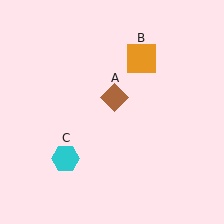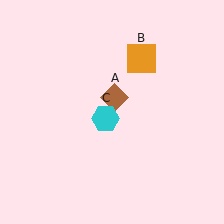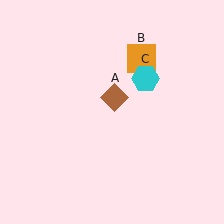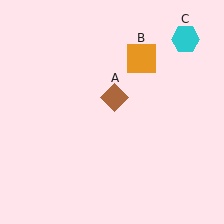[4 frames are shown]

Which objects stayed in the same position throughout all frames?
Brown diamond (object A) and orange square (object B) remained stationary.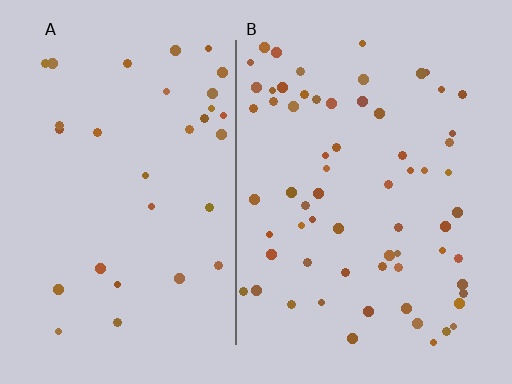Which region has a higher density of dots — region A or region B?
B (the right).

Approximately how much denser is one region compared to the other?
Approximately 2.1× — region B over region A.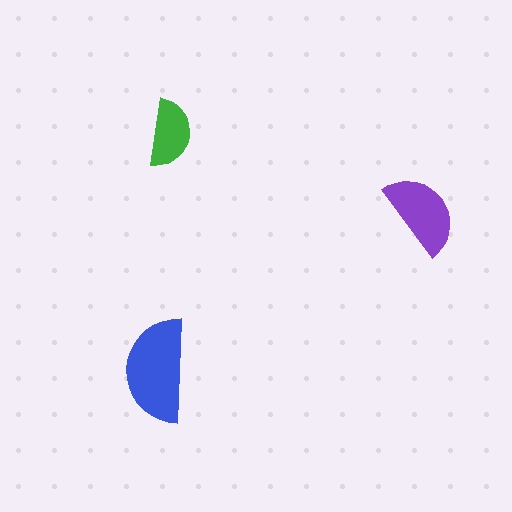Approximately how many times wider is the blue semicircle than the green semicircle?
About 1.5 times wider.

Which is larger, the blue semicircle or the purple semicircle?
The blue one.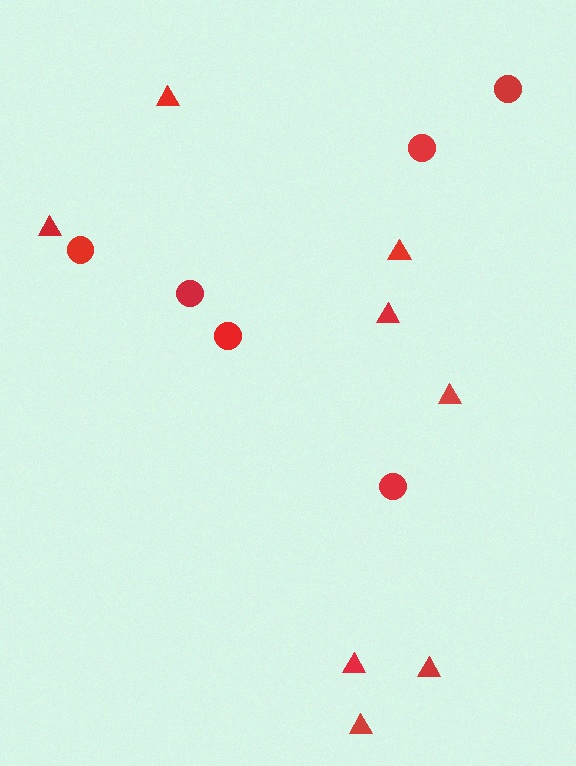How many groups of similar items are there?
There are 2 groups: one group of triangles (8) and one group of circles (6).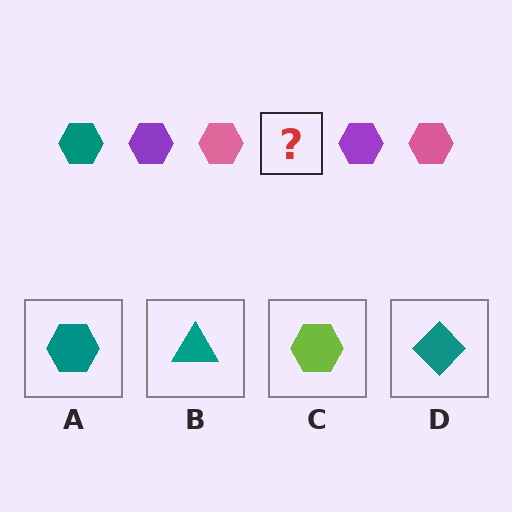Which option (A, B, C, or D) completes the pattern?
A.